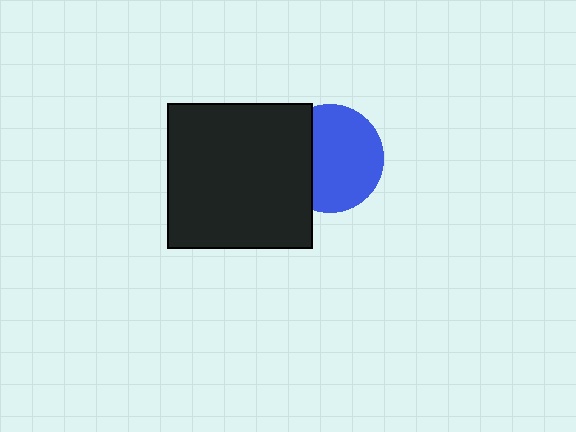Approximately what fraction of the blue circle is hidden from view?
Roughly 31% of the blue circle is hidden behind the black square.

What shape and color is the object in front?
The object in front is a black square.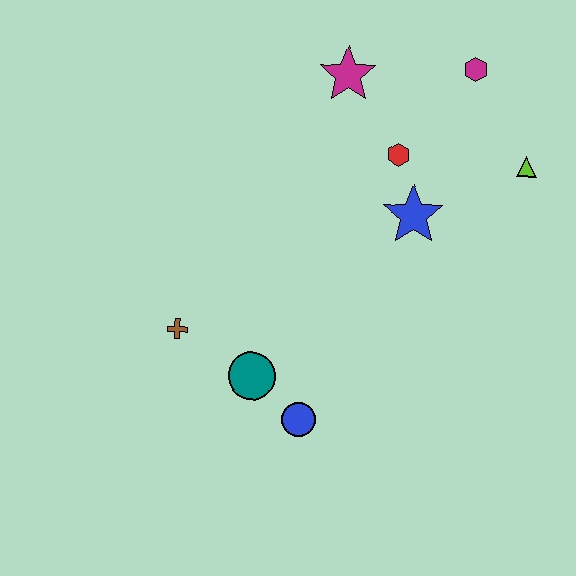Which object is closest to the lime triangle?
The magenta hexagon is closest to the lime triangle.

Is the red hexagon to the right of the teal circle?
Yes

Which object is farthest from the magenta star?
The blue circle is farthest from the magenta star.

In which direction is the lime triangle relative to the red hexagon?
The lime triangle is to the right of the red hexagon.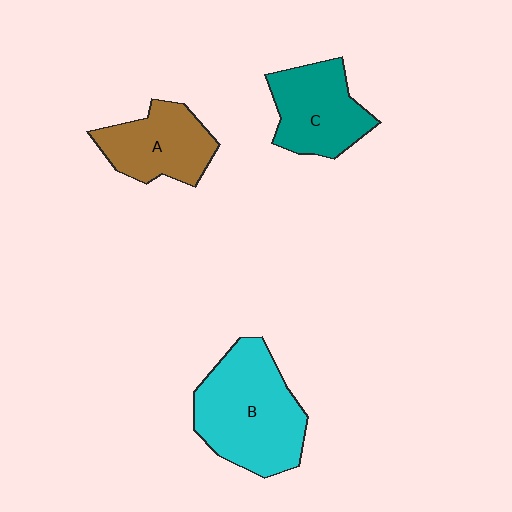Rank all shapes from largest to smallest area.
From largest to smallest: B (cyan), C (teal), A (brown).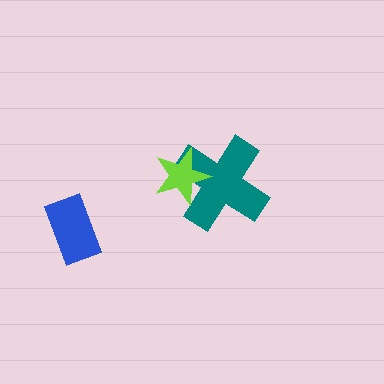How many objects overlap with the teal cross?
1 object overlaps with the teal cross.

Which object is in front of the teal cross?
The lime star is in front of the teal cross.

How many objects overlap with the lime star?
1 object overlaps with the lime star.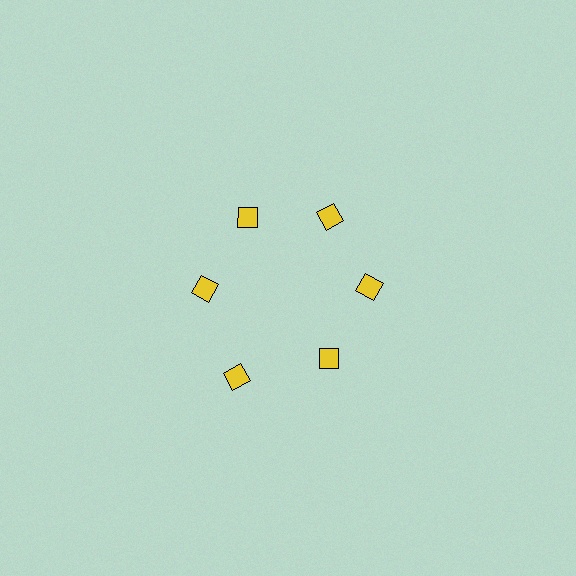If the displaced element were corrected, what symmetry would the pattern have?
It would have 6-fold rotational symmetry — the pattern would map onto itself every 60 degrees.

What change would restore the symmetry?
The symmetry would be restored by moving it inward, back onto the ring so that all 6 squares sit at equal angles and equal distance from the center.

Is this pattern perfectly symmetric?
No. The 6 yellow squares are arranged in a ring, but one element near the 7 o'clock position is pushed outward from the center, breaking the 6-fold rotational symmetry.